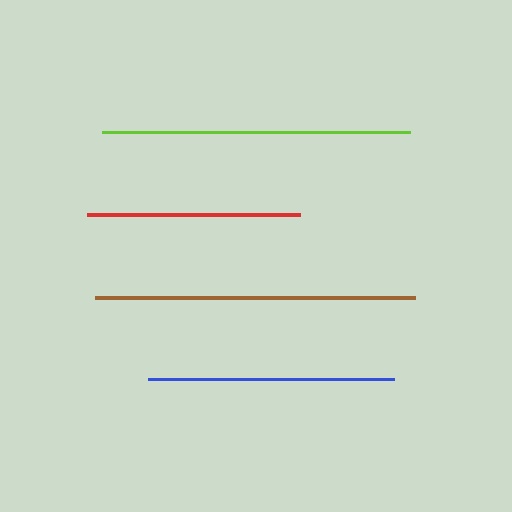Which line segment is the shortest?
The red line is the shortest at approximately 213 pixels.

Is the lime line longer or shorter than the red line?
The lime line is longer than the red line.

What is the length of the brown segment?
The brown segment is approximately 320 pixels long.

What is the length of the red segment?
The red segment is approximately 213 pixels long.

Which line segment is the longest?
The brown line is the longest at approximately 320 pixels.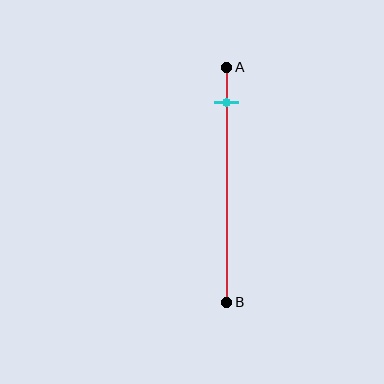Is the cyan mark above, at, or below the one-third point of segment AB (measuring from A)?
The cyan mark is above the one-third point of segment AB.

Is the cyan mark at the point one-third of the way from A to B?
No, the mark is at about 15% from A, not at the 33% one-third point.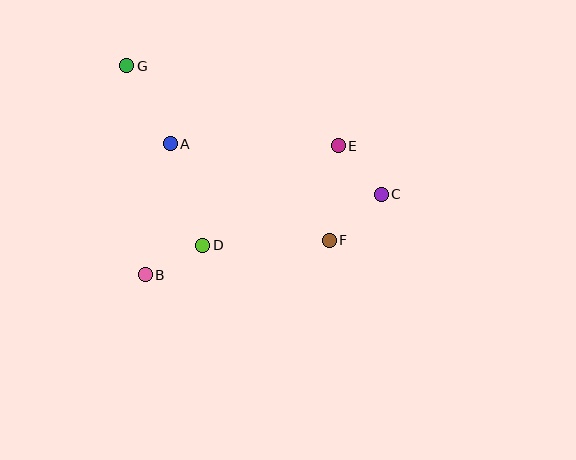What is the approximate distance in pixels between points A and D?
The distance between A and D is approximately 106 pixels.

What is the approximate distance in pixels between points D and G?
The distance between D and G is approximately 195 pixels.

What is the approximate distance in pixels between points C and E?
The distance between C and E is approximately 65 pixels.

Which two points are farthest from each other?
Points C and G are farthest from each other.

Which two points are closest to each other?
Points B and D are closest to each other.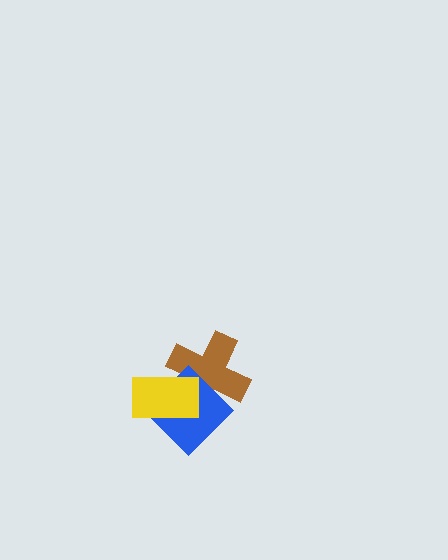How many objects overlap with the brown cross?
2 objects overlap with the brown cross.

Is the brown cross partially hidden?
Yes, it is partially covered by another shape.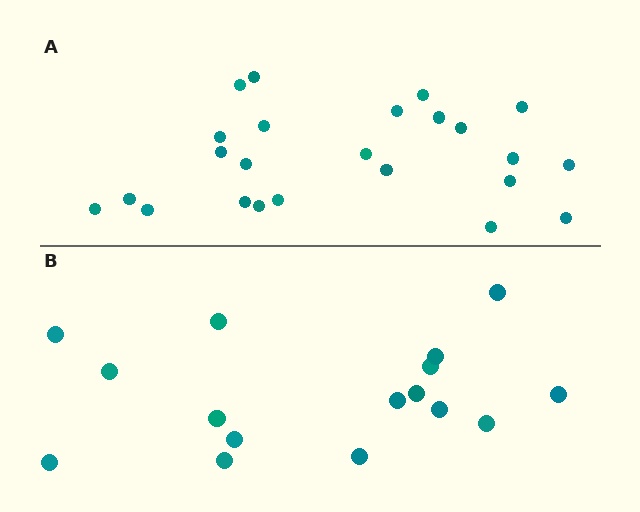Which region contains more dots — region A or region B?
Region A (the top region) has more dots.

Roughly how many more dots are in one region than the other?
Region A has roughly 8 or so more dots than region B.